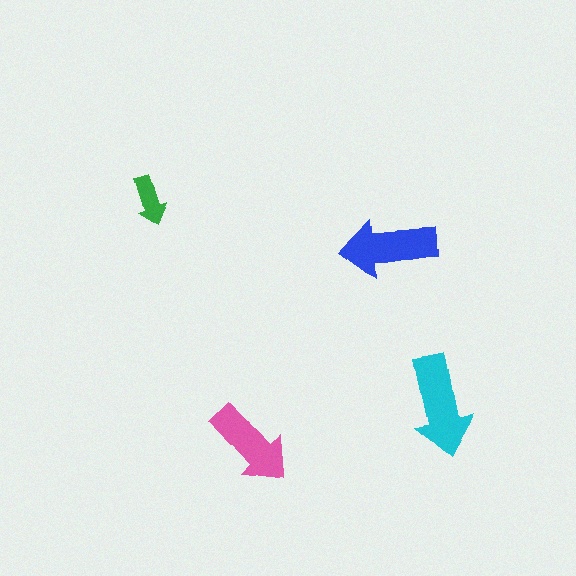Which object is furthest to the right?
The cyan arrow is rightmost.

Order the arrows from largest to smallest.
the cyan one, the blue one, the pink one, the green one.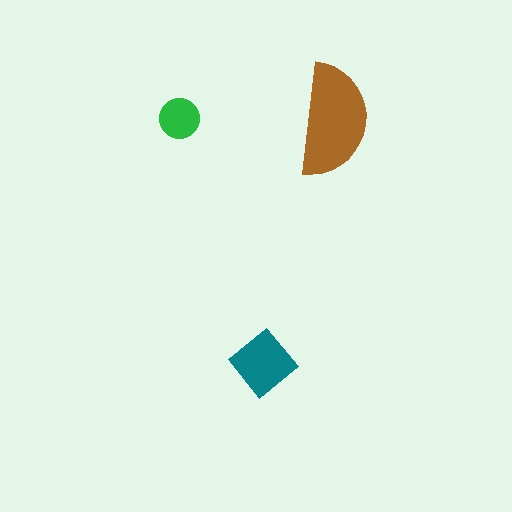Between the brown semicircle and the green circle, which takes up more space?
The brown semicircle.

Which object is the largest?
The brown semicircle.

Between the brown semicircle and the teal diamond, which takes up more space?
The brown semicircle.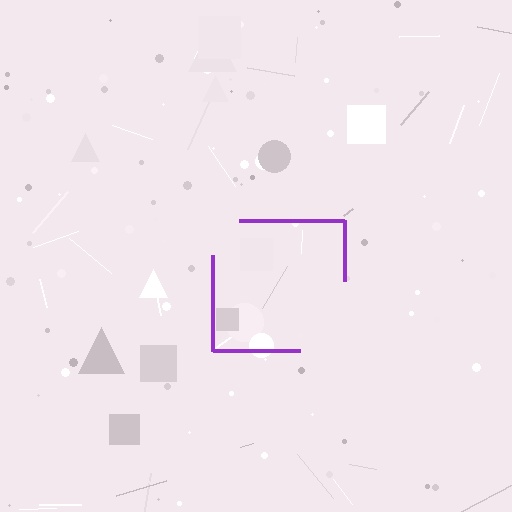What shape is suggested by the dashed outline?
The dashed outline suggests a square.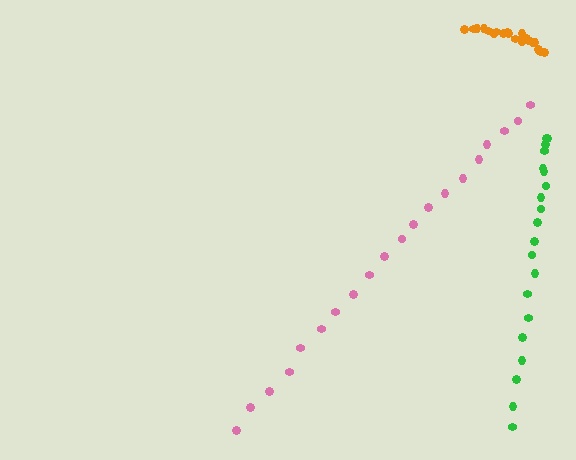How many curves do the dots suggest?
There are 3 distinct paths.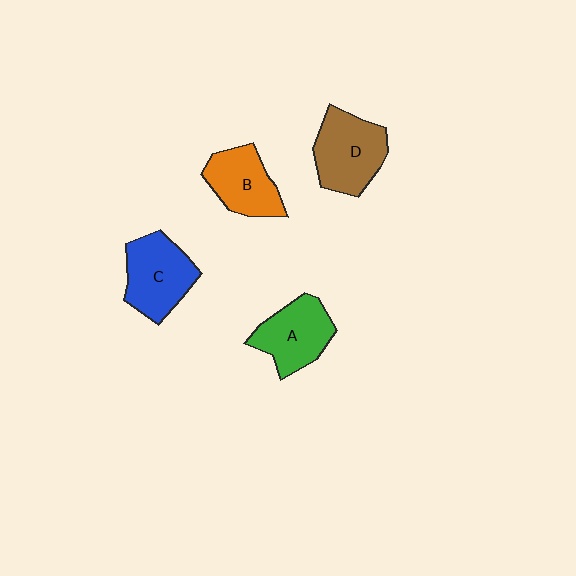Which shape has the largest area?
Shape D (brown).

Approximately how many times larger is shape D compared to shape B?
Approximately 1.2 times.